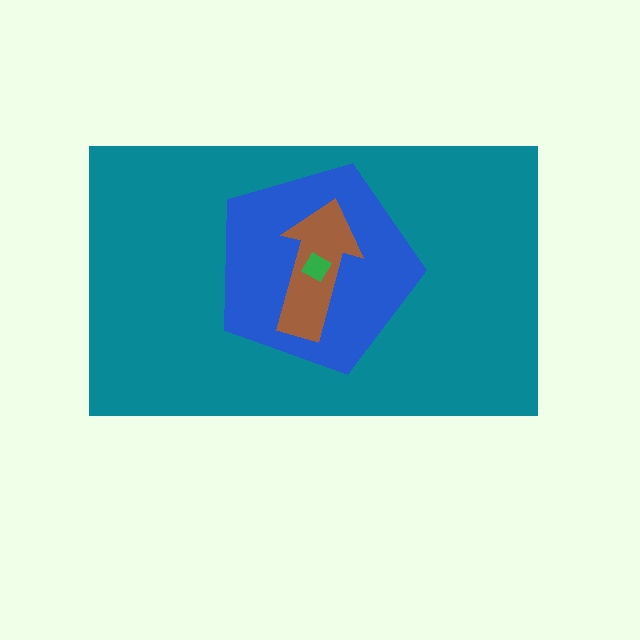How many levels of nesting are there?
4.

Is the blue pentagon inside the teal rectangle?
Yes.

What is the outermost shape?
The teal rectangle.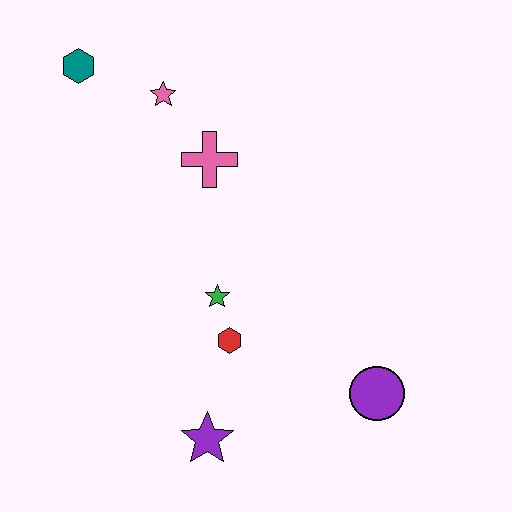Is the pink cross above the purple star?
Yes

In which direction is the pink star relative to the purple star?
The pink star is above the purple star.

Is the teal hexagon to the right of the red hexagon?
No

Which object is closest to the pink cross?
The pink star is closest to the pink cross.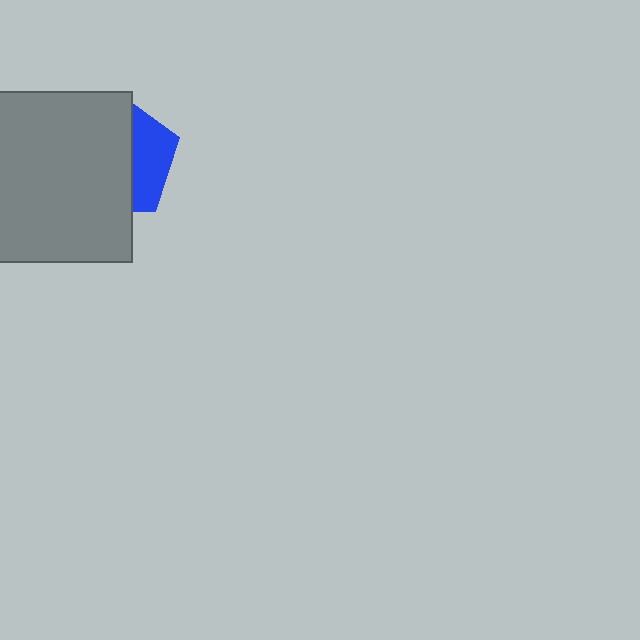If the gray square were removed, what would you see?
You would see the complete blue pentagon.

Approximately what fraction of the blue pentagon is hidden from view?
Roughly 68% of the blue pentagon is hidden behind the gray square.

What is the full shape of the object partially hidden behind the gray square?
The partially hidden object is a blue pentagon.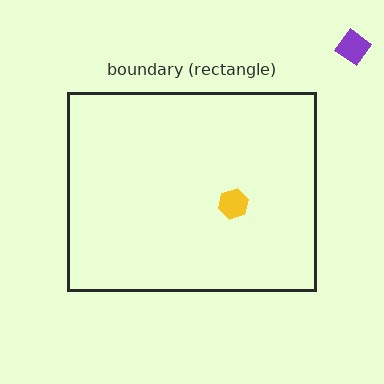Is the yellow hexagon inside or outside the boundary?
Inside.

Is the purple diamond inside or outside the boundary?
Outside.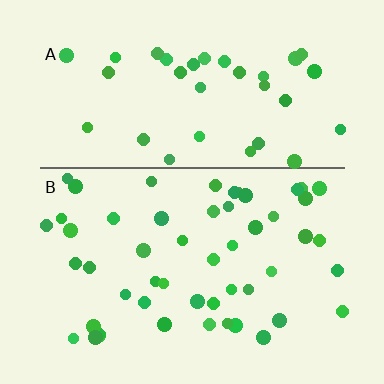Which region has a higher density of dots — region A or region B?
B (the bottom).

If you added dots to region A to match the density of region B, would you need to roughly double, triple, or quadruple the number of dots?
Approximately double.